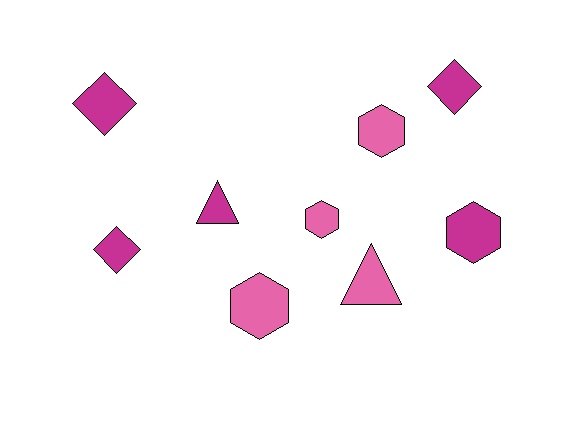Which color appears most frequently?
Magenta, with 5 objects.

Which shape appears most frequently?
Hexagon, with 4 objects.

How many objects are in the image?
There are 9 objects.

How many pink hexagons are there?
There are 3 pink hexagons.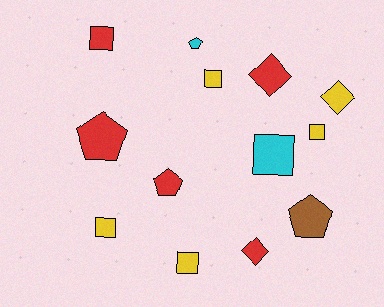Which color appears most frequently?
Red, with 5 objects.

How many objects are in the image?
There are 13 objects.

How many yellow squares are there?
There are 4 yellow squares.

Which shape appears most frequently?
Square, with 6 objects.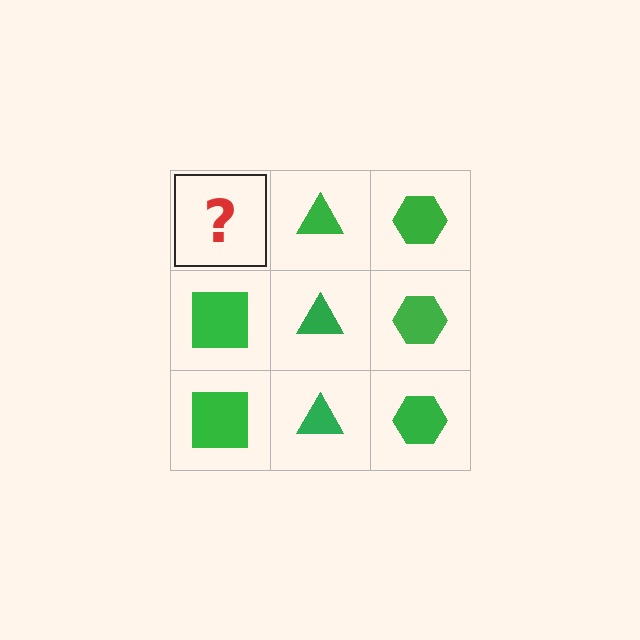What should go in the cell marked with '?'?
The missing cell should contain a green square.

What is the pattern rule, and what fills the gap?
The rule is that each column has a consistent shape. The gap should be filled with a green square.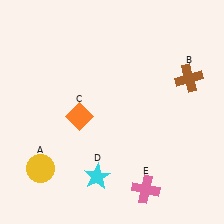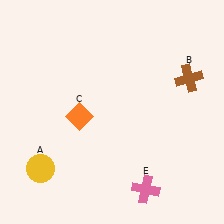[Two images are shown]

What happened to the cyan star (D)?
The cyan star (D) was removed in Image 2. It was in the bottom-left area of Image 1.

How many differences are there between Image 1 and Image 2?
There is 1 difference between the two images.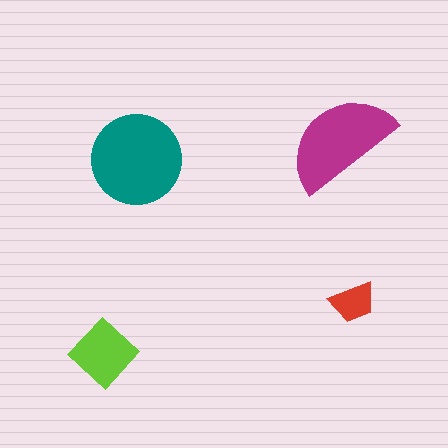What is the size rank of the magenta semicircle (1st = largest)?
2nd.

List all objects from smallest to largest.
The red trapezoid, the lime diamond, the magenta semicircle, the teal circle.